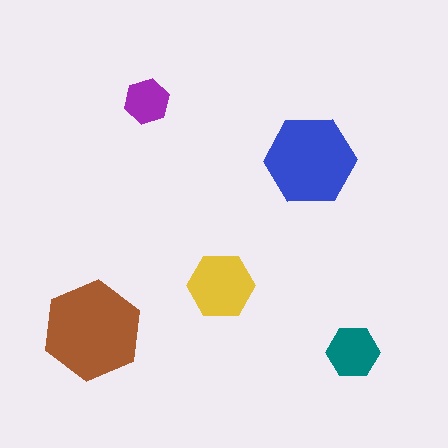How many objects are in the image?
There are 5 objects in the image.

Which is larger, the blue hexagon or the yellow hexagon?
The blue one.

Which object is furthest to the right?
The teal hexagon is rightmost.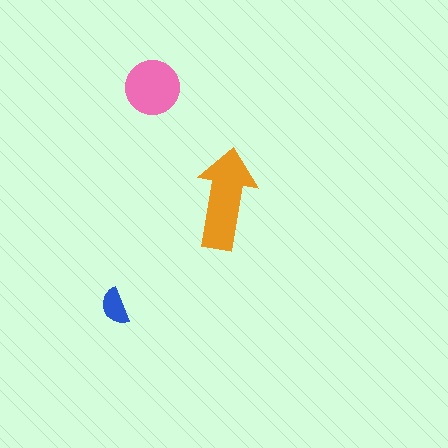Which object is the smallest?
The blue semicircle.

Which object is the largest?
The orange arrow.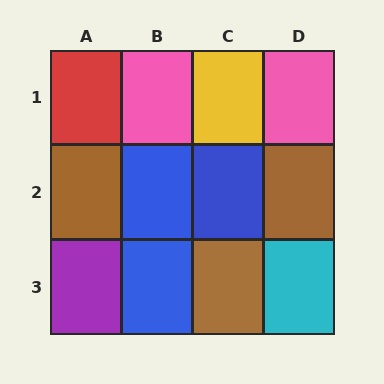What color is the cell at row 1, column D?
Pink.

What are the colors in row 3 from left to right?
Purple, blue, brown, cyan.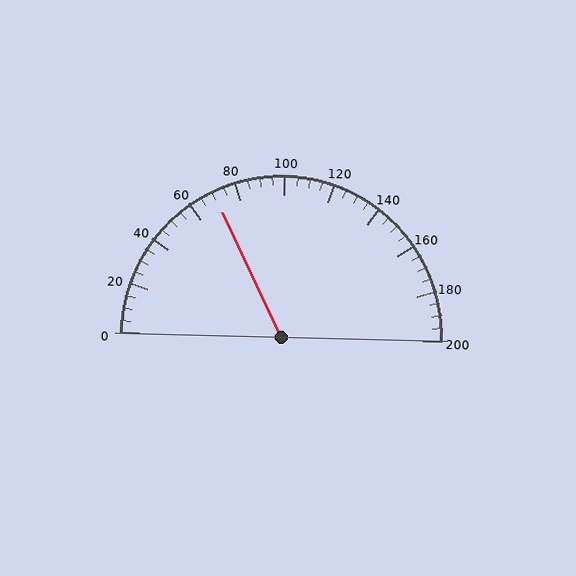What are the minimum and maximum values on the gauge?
The gauge ranges from 0 to 200.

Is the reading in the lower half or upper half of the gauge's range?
The reading is in the lower half of the range (0 to 200).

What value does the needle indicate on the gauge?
The needle indicates approximately 70.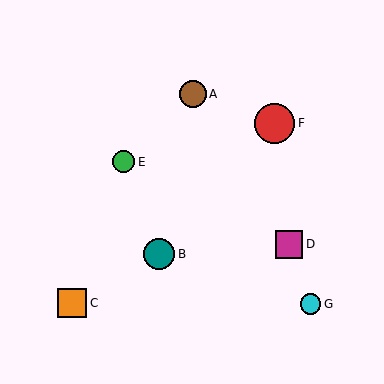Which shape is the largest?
The red circle (labeled F) is the largest.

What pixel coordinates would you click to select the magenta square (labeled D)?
Click at (289, 244) to select the magenta square D.